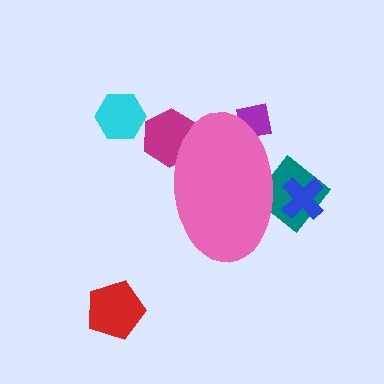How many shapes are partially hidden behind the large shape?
4 shapes are partially hidden.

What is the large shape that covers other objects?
A pink ellipse.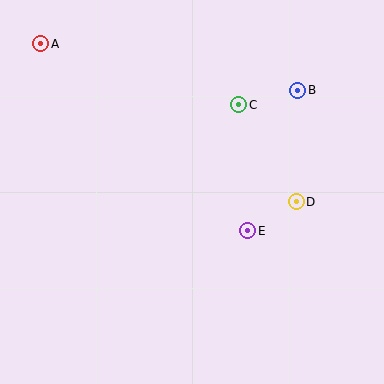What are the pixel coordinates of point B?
Point B is at (298, 90).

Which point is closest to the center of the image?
Point E at (248, 231) is closest to the center.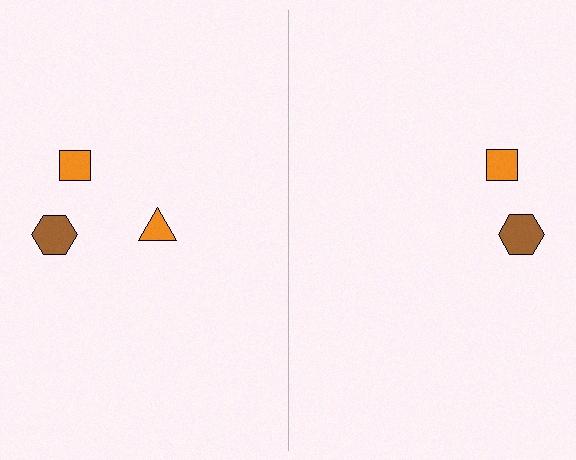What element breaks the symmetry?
A orange triangle is missing from the right side.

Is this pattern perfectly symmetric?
No, the pattern is not perfectly symmetric. A orange triangle is missing from the right side.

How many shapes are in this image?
There are 5 shapes in this image.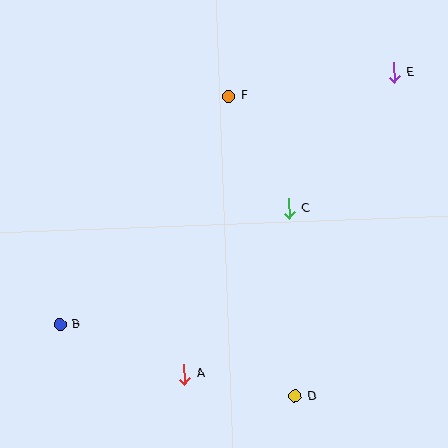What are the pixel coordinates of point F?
Point F is at (229, 96).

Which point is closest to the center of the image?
Point C at (289, 208) is closest to the center.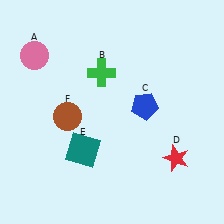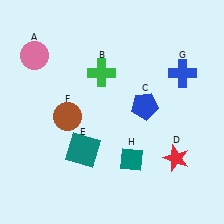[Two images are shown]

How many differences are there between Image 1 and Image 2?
There are 2 differences between the two images.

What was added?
A blue cross (G), a teal diamond (H) were added in Image 2.